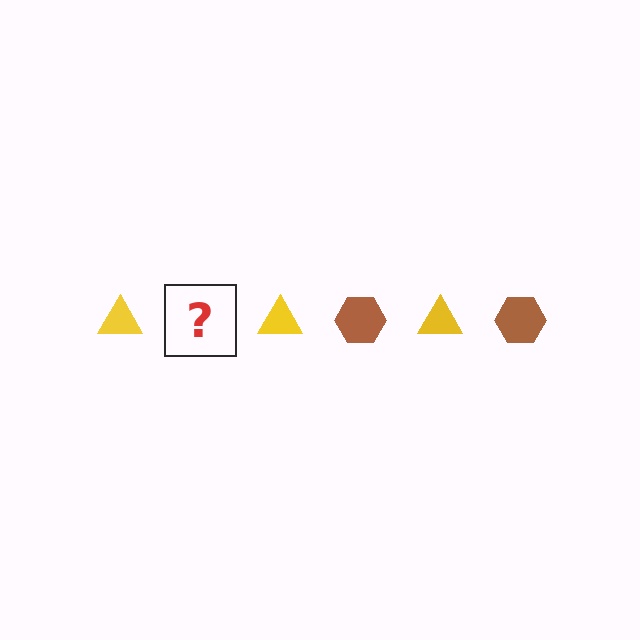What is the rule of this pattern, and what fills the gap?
The rule is that the pattern alternates between yellow triangle and brown hexagon. The gap should be filled with a brown hexagon.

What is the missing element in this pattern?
The missing element is a brown hexagon.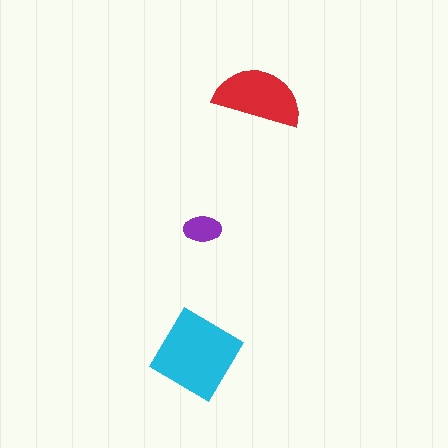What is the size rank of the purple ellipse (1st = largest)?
3rd.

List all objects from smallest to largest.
The purple ellipse, the red semicircle, the cyan diamond.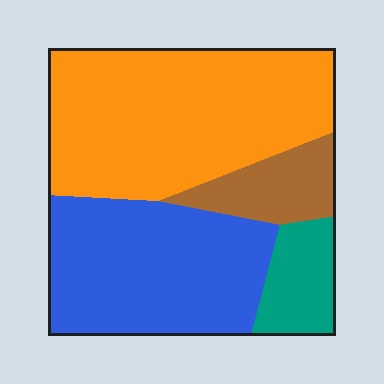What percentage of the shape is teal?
Teal covers 10% of the shape.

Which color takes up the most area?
Orange, at roughly 45%.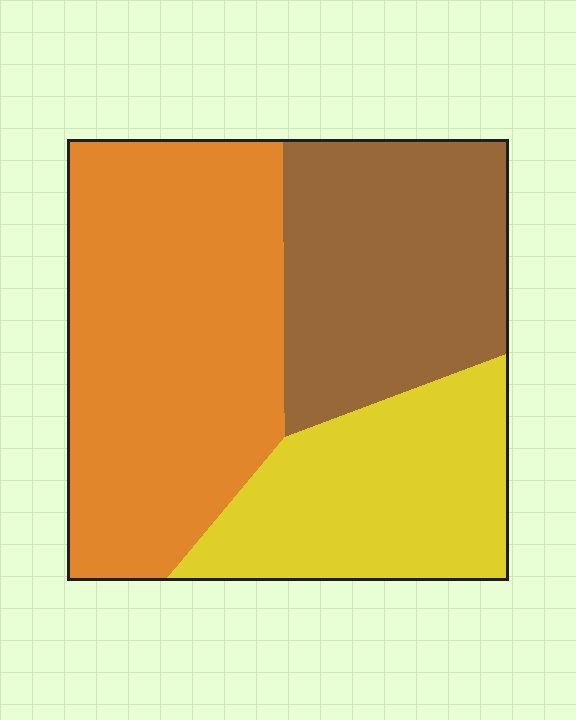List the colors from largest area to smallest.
From largest to smallest: orange, brown, yellow.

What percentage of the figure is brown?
Brown takes up about one third (1/3) of the figure.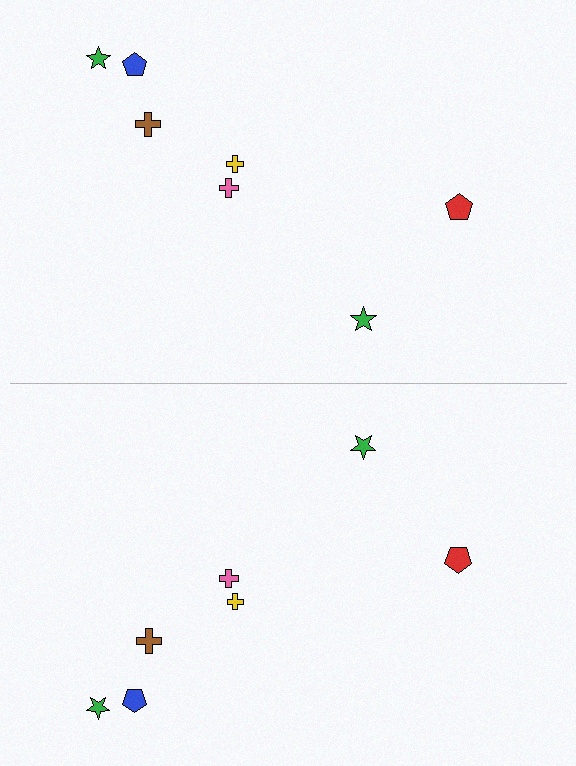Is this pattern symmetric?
Yes, this pattern has bilateral (reflection) symmetry.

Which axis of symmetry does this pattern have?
The pattern has a horizontal axis of symmetry running through the center of the image.